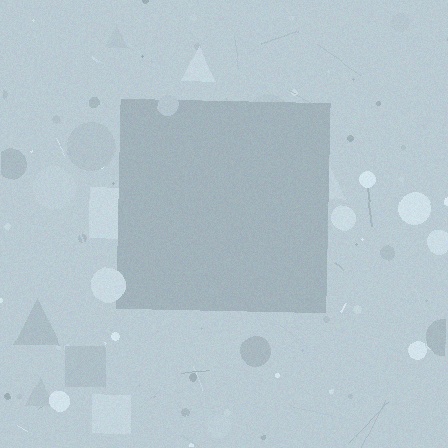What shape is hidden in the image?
A square is hidden in the image.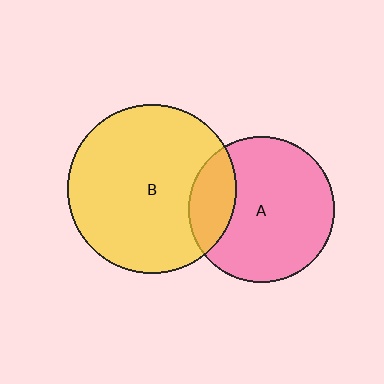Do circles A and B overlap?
Yes.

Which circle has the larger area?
Circle B (yellow).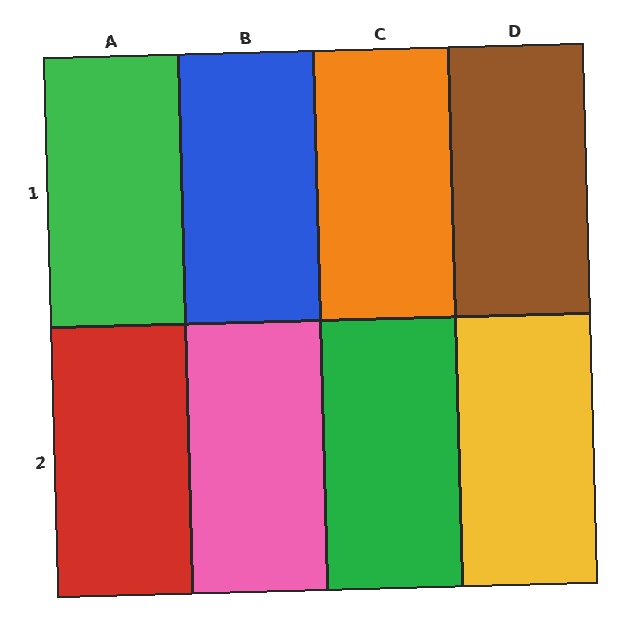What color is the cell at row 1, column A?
Green.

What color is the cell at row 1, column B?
Blue.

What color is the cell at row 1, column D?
Brown.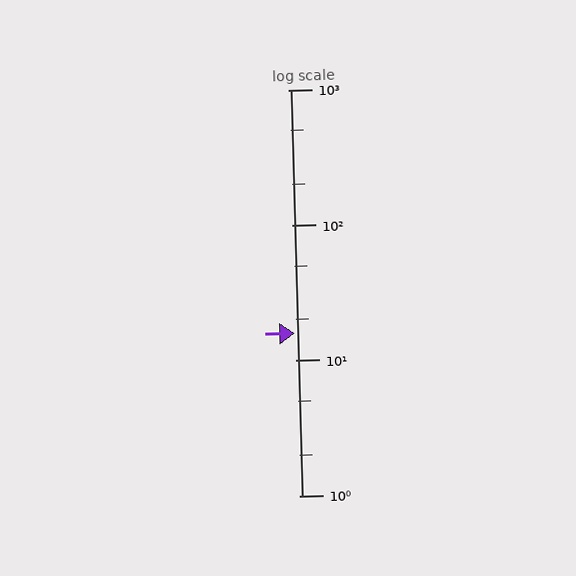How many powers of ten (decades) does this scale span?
The scale spans 3 decades, from 1 to 1000.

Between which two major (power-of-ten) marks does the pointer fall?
The pointer is between 10 and 100.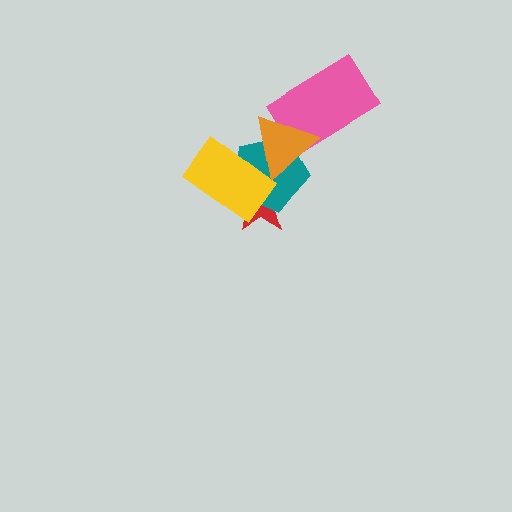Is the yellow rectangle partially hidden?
Yes, it is partially covered by another shape.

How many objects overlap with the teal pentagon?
3 objects overlap with the teal pentagon.